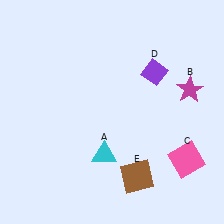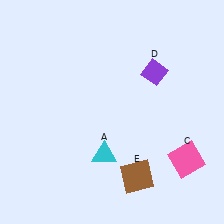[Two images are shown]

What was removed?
The magenta star (B) was removed in Image 2.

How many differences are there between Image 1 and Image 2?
There is 1 difference between the two images.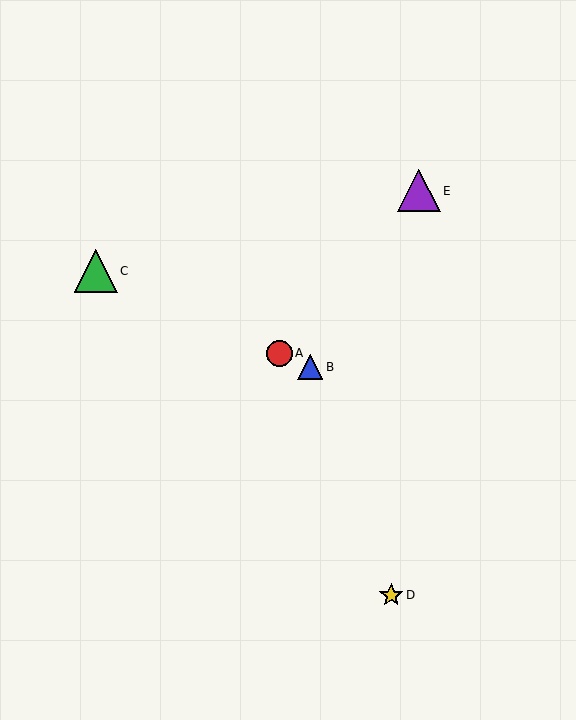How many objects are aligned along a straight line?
3 objects (A, B, C) are aligned along a straight line.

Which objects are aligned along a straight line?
Objects A, B, C are aligned along a straight line.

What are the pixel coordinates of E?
Object E is at (419, 191).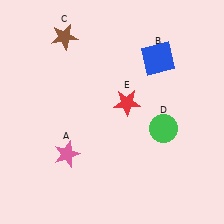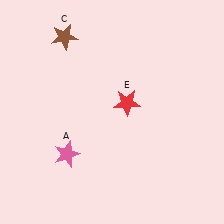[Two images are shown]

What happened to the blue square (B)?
The blue square (B) was removed in Image 2. It was in the top-right area of Image 1.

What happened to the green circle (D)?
The green circle (D) was removed in Image 2. It was in the bottom-right area of Image 1.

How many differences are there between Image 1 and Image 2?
There are 2 differences between the two images.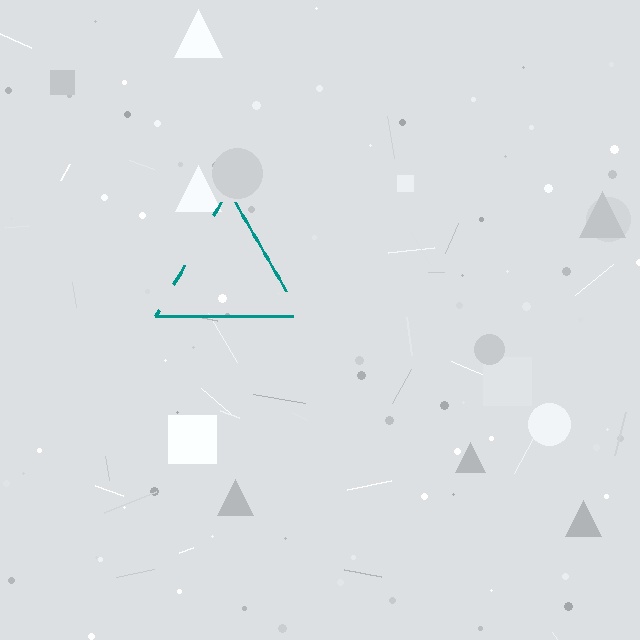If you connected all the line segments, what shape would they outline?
They would outline a triangle.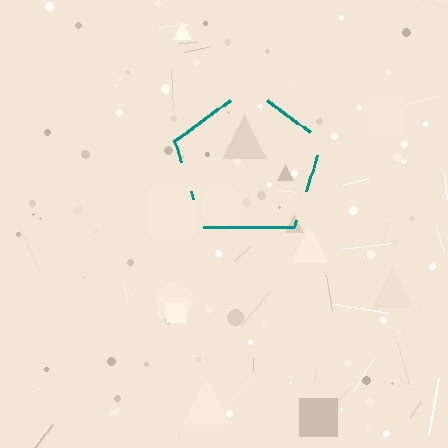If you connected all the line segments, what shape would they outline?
They would outline a pentagon.